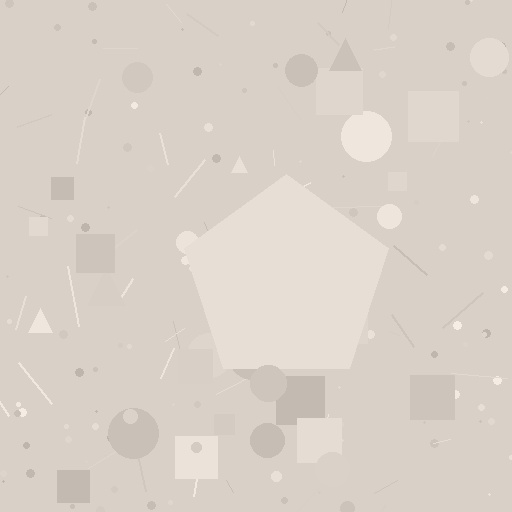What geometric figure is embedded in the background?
A pentagon is embedded in the background.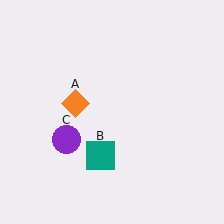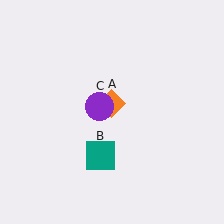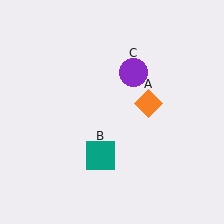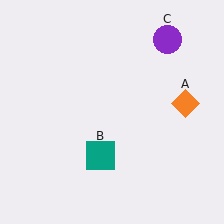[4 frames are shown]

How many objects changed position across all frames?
2 objects changed position: orange diamond (object A), purple circle (object C).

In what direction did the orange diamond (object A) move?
The orange diamond (object A) moved right.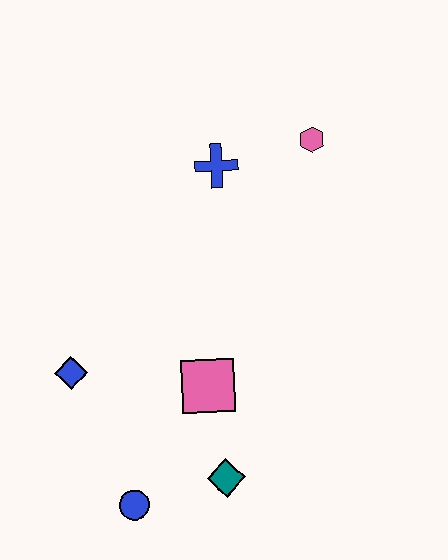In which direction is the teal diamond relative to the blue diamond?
The teal diamond is to the right of the blue diamond.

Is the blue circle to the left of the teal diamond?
Yes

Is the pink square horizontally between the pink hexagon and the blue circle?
Yes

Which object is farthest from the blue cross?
The blue circle is farthest from the blue cross.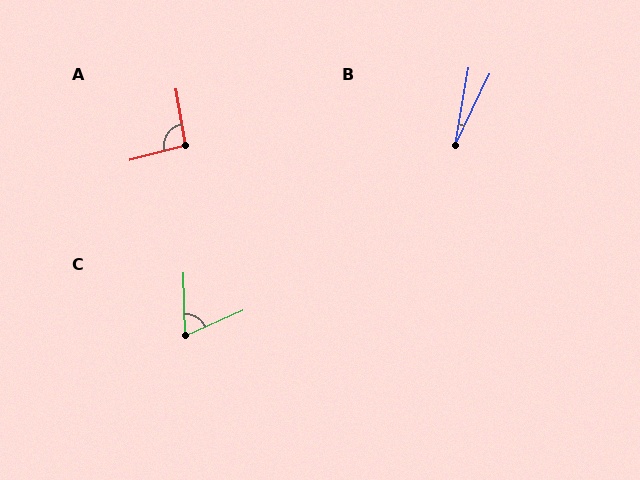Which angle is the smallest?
B, at approximately 16 degrees.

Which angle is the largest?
A, at approximately 95 degrees.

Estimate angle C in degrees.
Approximately 67 degrees.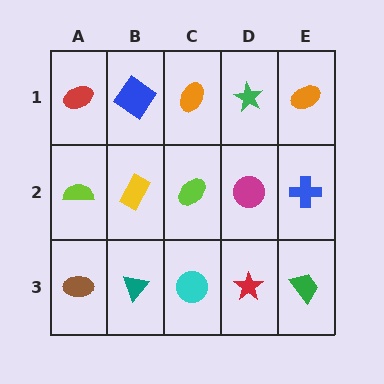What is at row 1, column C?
An orange ellipse.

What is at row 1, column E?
An orange ellipse.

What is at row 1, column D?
A green star.